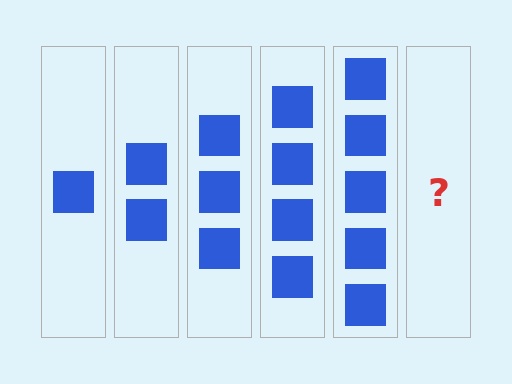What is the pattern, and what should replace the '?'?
The pattern is that each step adds one more square. The '?' should be 6 squares.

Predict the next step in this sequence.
The next step is 6 squares.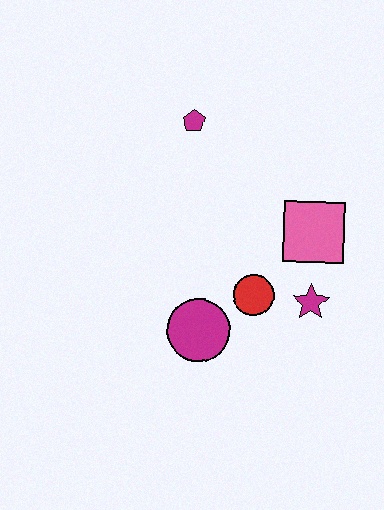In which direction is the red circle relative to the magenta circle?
The red circle is to the right of the magenta circle.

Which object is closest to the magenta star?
The red circle is closest to the magenta star.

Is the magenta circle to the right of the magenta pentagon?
Yes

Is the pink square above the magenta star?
Yes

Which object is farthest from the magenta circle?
The magenta pentagon is farthest from the magenta circle.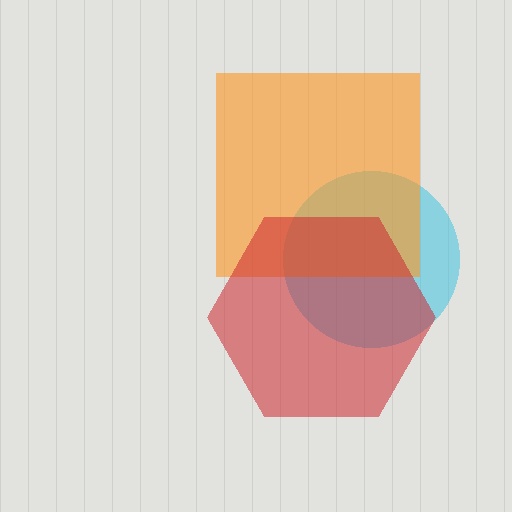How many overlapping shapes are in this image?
There are 3 overlapping shapes in the image.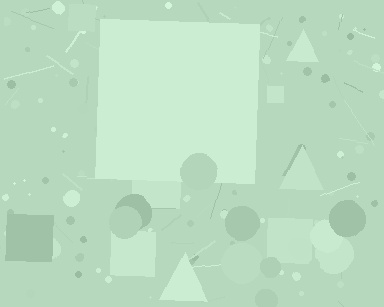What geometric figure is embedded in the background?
A square is embedded in the background.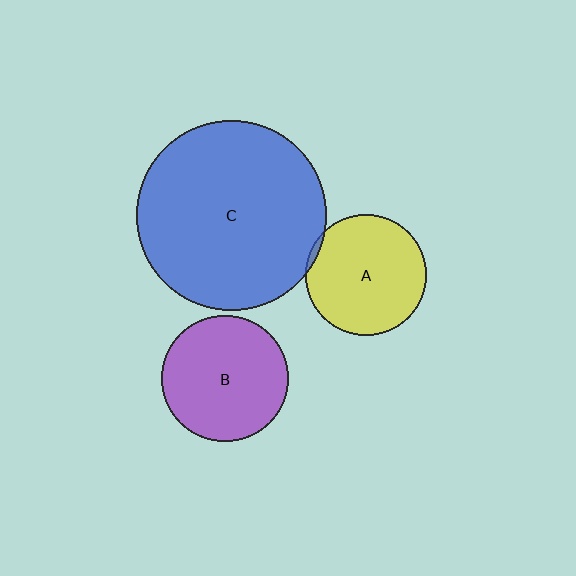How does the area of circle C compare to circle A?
Approximately 2.5 times.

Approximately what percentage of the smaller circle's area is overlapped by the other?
Approximately 5%.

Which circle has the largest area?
Circle C (blue).